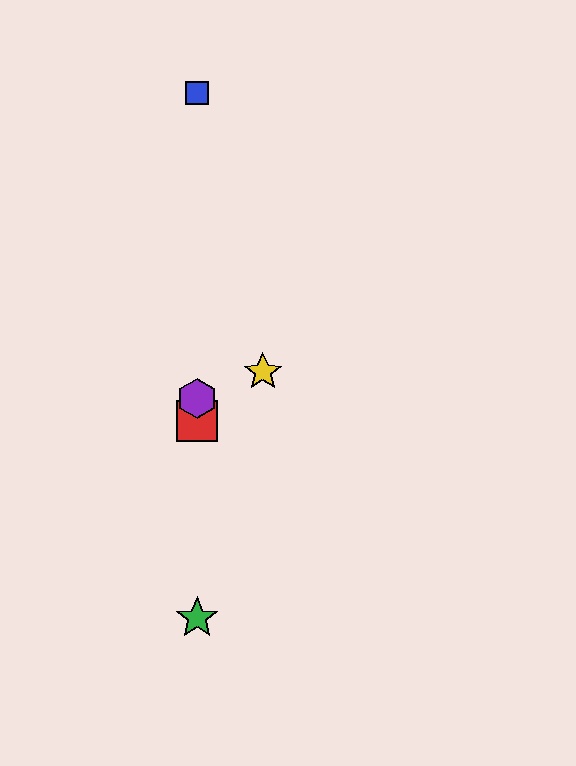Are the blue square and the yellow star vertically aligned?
No, the blue square is at x≈197 and the yellow star is at x≈263.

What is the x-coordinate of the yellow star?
The yellow star is at x≈263.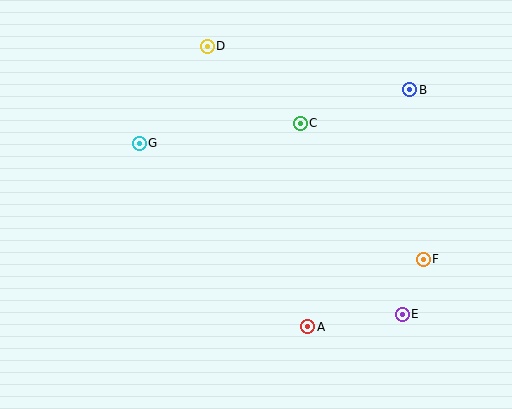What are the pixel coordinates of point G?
Point G is at (139, 143).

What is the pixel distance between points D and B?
The distance between D and B is 208 pixels.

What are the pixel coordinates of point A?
Point A is at (308, 327).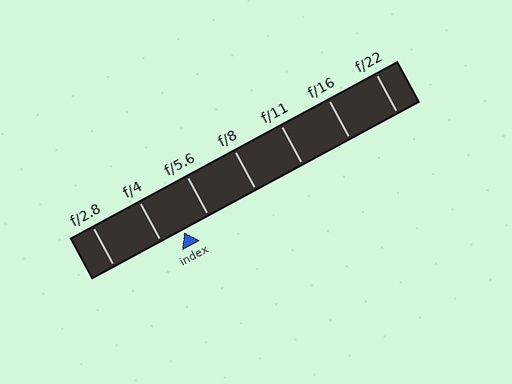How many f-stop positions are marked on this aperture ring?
There are 7 f-stop positions marked.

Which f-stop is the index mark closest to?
The index mark is closest to f/4.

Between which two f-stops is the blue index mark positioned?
The index mark is between f/4 and f/5.6.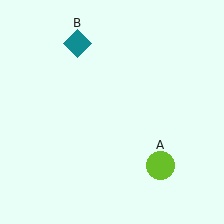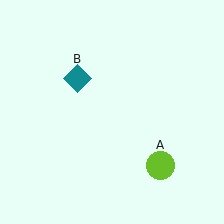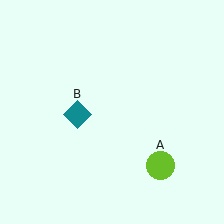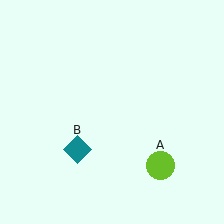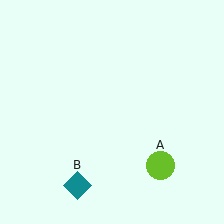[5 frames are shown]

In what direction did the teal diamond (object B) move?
The teal diamond (object B) moved down.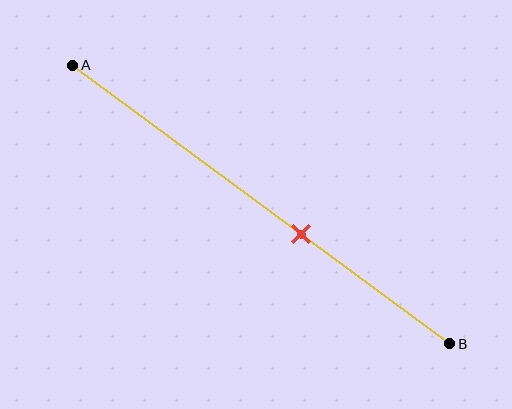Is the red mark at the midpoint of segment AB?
No, the mark is at about 60% from A, not at the 50% midpoint.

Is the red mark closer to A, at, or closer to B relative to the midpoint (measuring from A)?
The red mark is closer to point B than the midpoint of segment AB.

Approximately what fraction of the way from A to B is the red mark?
The red mark is approximately 60% of the way from A to B.